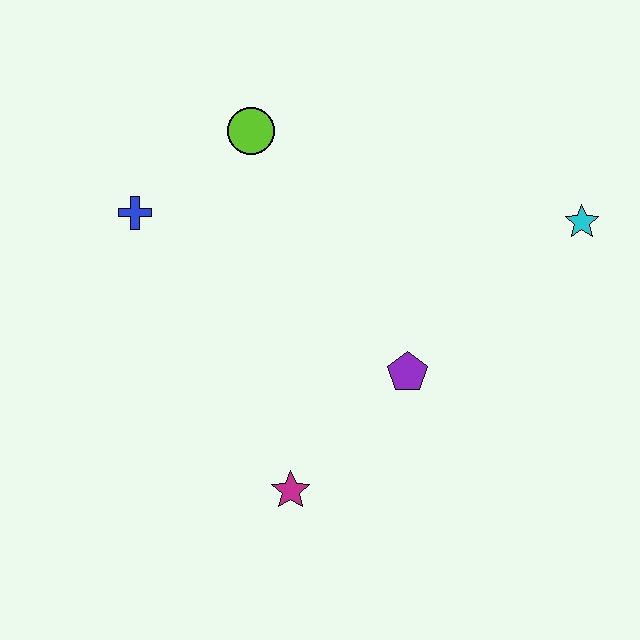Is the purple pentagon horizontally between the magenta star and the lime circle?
No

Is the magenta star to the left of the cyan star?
Yes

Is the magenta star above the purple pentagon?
No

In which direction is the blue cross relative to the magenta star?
The blue cross is above the magenta star.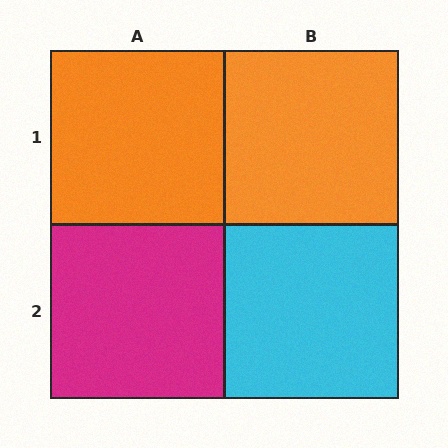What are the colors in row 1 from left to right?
Orange, orange.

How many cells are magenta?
1 cell is magenta.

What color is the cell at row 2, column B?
Cyan.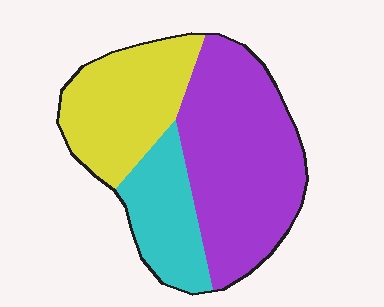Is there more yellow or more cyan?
Yellow.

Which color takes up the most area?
Purple, at roughly 50%.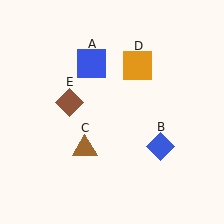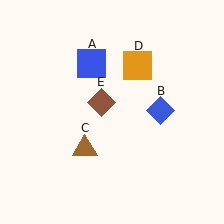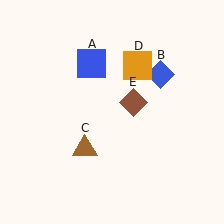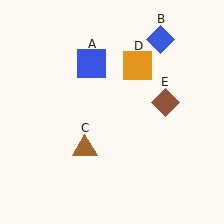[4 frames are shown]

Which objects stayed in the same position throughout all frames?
Blue square (object A) and brown triangle (object C) and orange square (object D) remained stationary.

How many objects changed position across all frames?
2 objects changed position: blue diamond (object B), brown diamond (object E).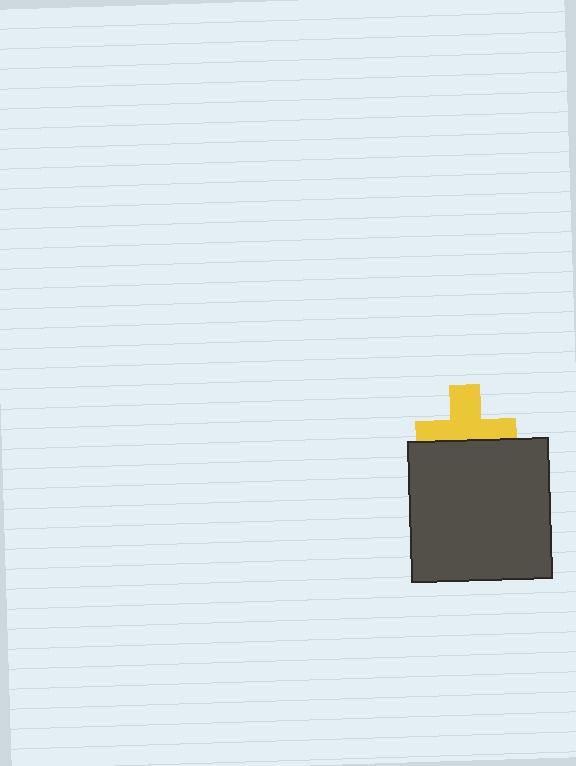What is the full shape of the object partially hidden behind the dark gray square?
The partially hidden object is a yellow cross.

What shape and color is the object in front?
The object in front is a dark gray square.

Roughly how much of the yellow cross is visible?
About half of it is visible (roughly 60%).